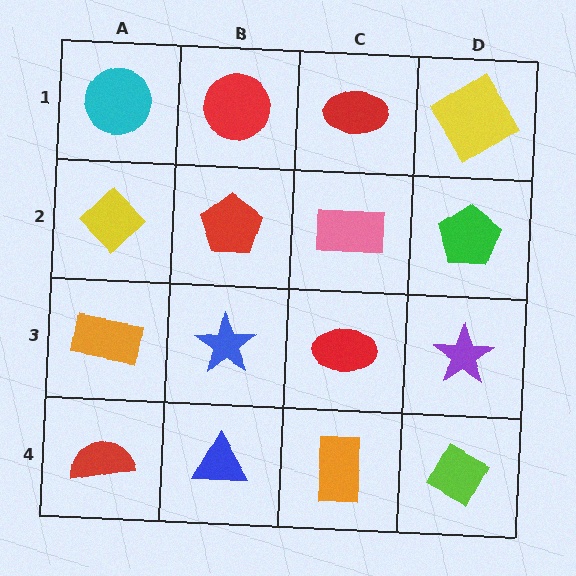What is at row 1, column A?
A cyan circle.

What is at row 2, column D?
A green pentagon.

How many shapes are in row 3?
4 shapes.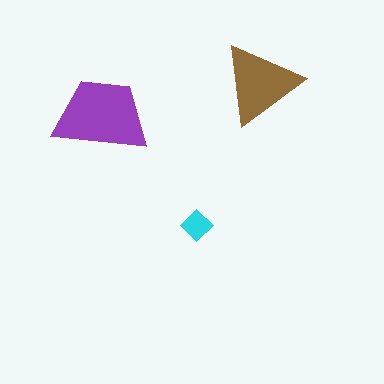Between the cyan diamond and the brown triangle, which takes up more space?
The brown triangle.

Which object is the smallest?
The cyan diamond.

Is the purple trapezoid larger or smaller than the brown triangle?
Larger.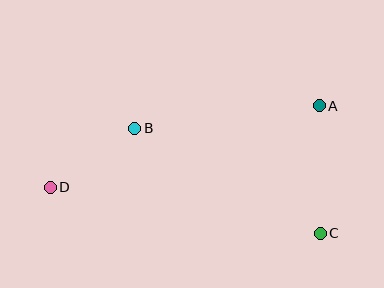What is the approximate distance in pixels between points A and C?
The distance between A and C is approximately 128 pixels.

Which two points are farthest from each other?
Points A and D are farthest from each other.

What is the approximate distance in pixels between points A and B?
The distance between A and B is approximately 186 pixels.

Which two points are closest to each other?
Points B and D are closest to each other.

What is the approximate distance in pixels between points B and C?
The distance between B and C is approximately 213 pixels.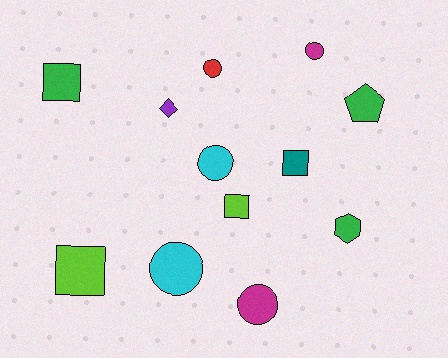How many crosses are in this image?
There are no crosses.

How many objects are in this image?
There are 12 objects.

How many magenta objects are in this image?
There are 2 magenta objects.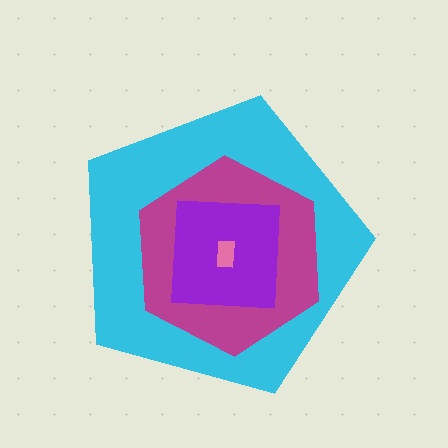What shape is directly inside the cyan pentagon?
The magenta hexagon.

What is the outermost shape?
The cyan pentagon.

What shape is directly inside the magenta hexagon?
The purple square.